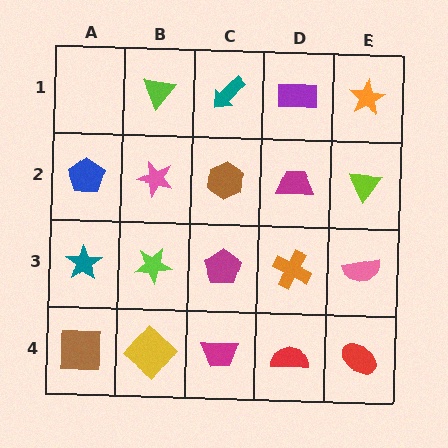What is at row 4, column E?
A red ellipse.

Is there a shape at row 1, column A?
No, that cell is empty.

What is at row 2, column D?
A magenta trapezoid.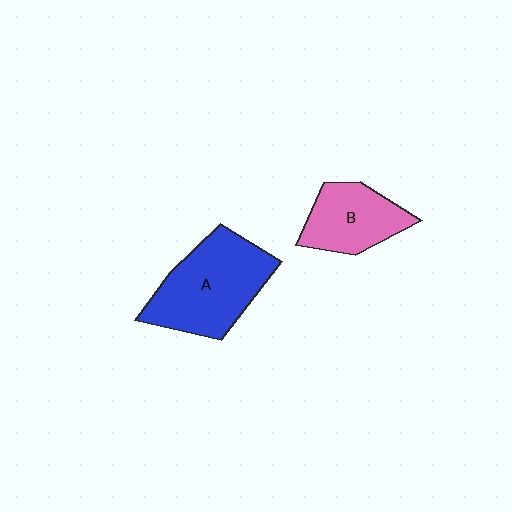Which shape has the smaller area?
Shape B (pink).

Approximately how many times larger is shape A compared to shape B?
Approximately 1.6 times.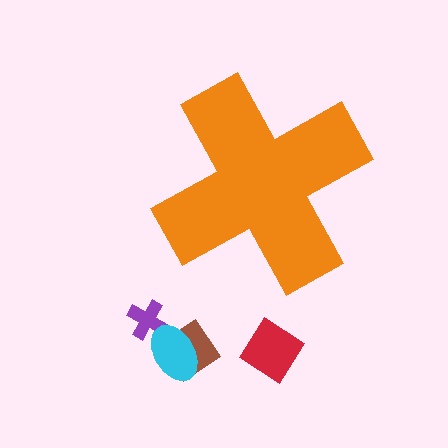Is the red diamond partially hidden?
No, the red diamond is fully visible.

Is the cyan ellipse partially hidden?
No, the cyan ellipse is fully visible.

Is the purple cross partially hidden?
No, the purple cross is fully visible.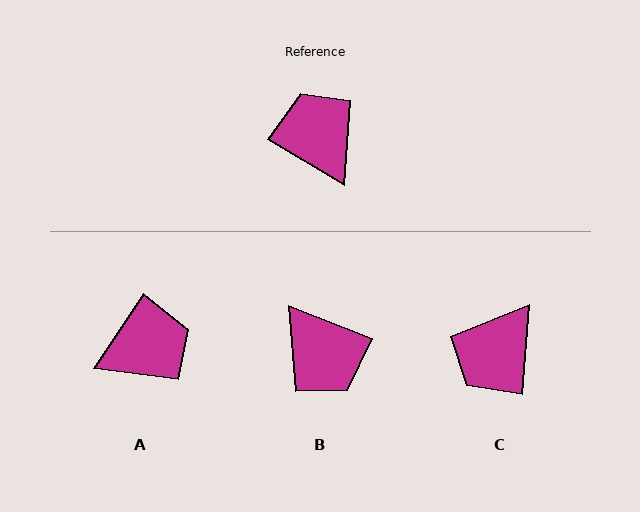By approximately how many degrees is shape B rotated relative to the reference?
Approximately 171 degrees clockwise.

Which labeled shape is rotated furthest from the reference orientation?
B, about 171 degrees away.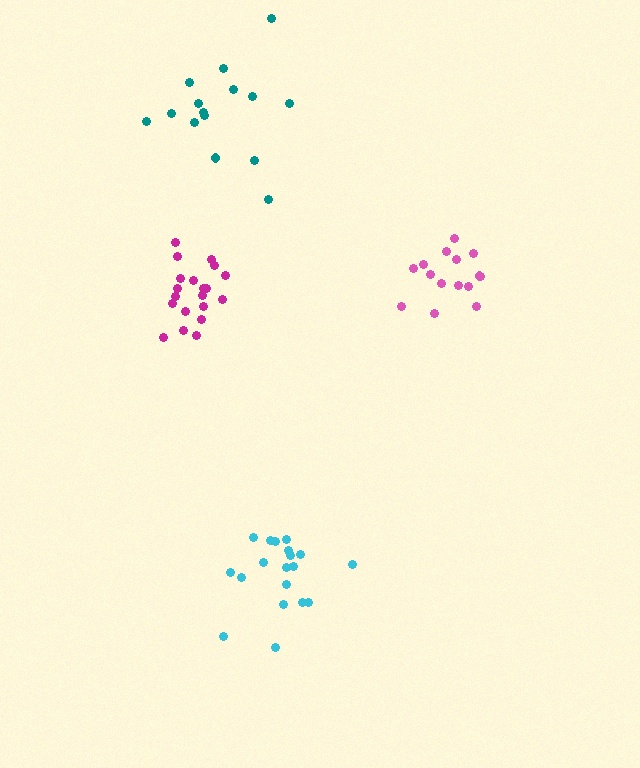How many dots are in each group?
Group 1: 19 dots, Group 2: 20 dots, Group 3: 15 dots, Group 4: 15 dots (69 total).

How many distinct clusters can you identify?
There are 4 distinct clusters.